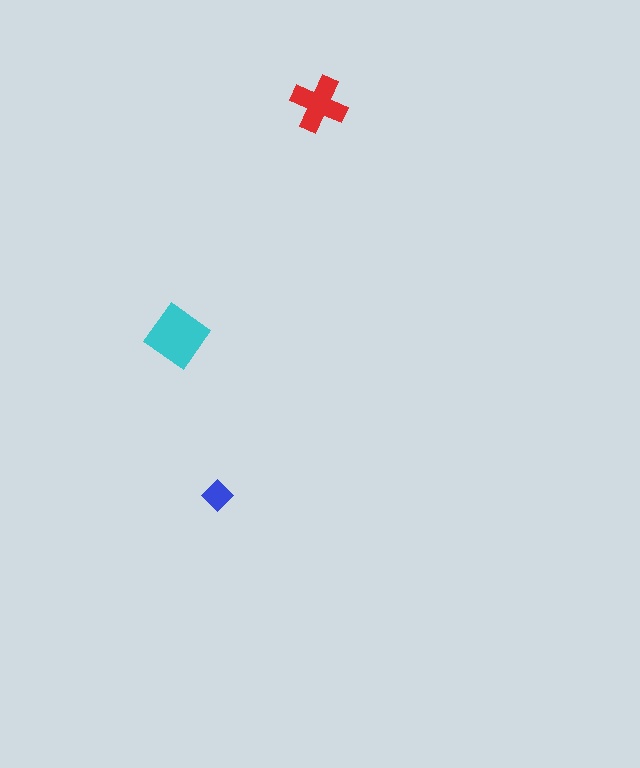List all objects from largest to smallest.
The cyan diamond, the red cross, the blue diamond.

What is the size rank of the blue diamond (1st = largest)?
3rd.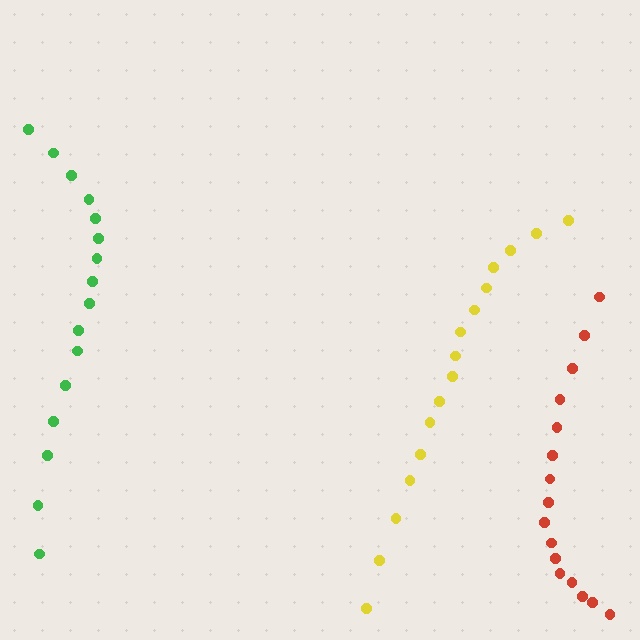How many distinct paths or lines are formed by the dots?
There are 3 distinct paths.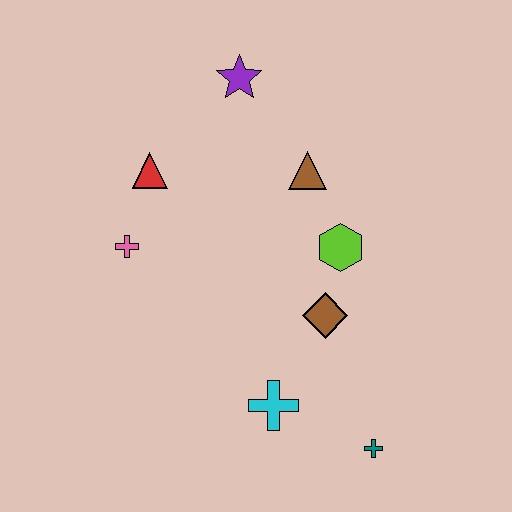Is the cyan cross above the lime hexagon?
No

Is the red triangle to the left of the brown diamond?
Yes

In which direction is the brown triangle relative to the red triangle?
The brown triangle is to the right of the red triangle.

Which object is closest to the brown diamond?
The lime hexagon is closest to the brown diamond.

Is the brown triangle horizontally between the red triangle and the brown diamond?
Yes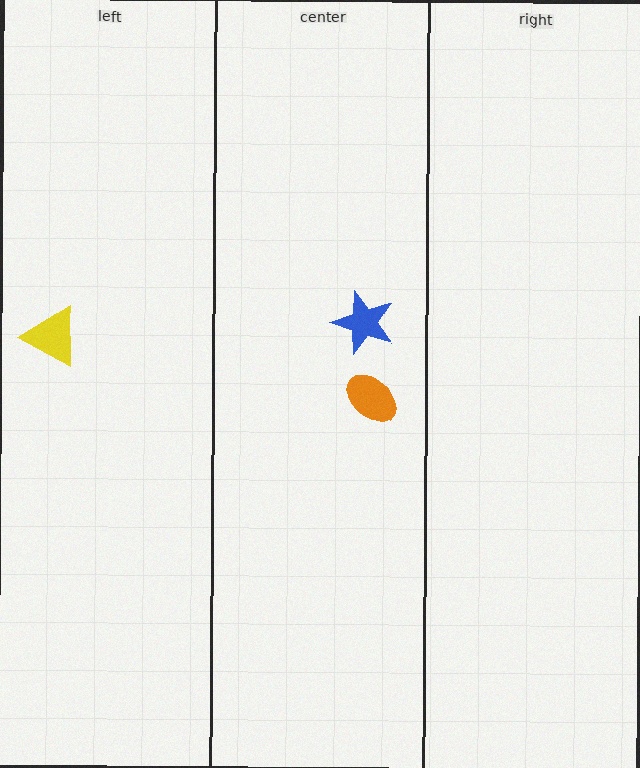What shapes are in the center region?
The orange ellipse, the blue star.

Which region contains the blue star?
The center region.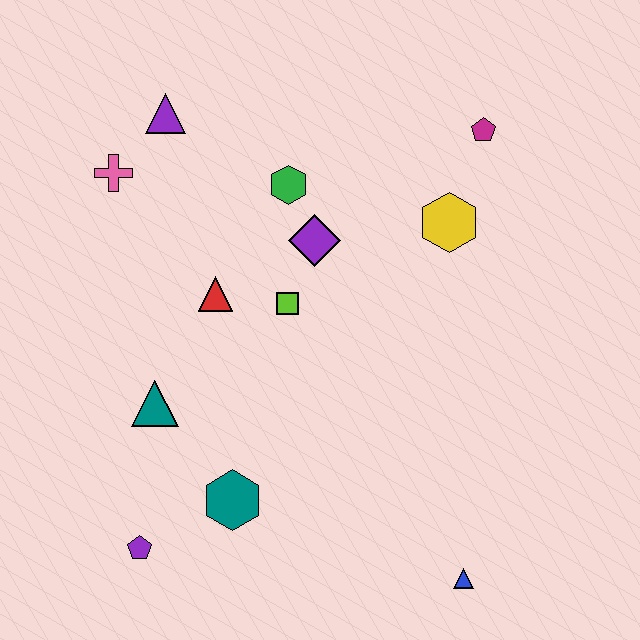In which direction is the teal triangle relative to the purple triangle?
The teal triangle is below the purple triangle.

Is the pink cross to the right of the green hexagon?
No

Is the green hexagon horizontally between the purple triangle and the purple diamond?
Yes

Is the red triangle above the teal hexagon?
Yes